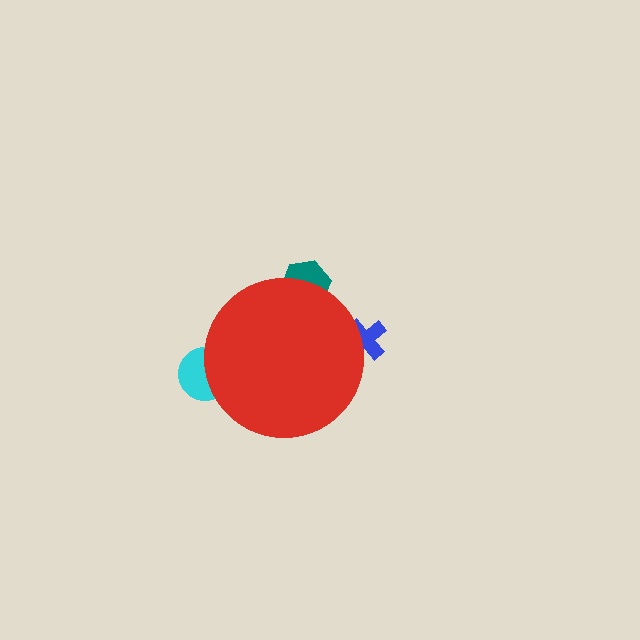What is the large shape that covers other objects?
A red circle.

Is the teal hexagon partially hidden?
Yes, the teal hexagon is partially hidden behind the red circle.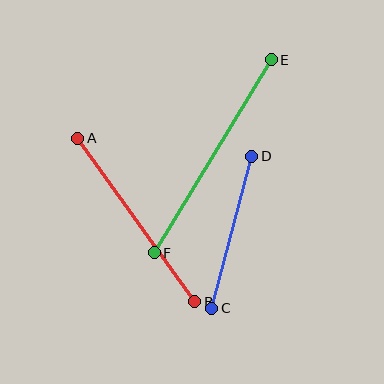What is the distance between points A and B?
The distance is approximately 201 pixels.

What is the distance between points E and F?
The distance is approximately 226 pixels.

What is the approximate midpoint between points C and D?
The midpoint is at approximately (232, 232) pixels.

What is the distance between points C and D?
The distance is approximately 157 pixels.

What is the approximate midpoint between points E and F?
The midpoint is at approximately (213, 156) pixels.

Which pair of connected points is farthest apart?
Points E and F are farthest apart.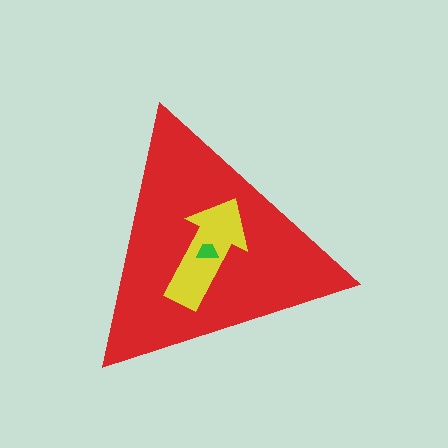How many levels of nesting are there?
3.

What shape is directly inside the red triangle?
The yellow arrow.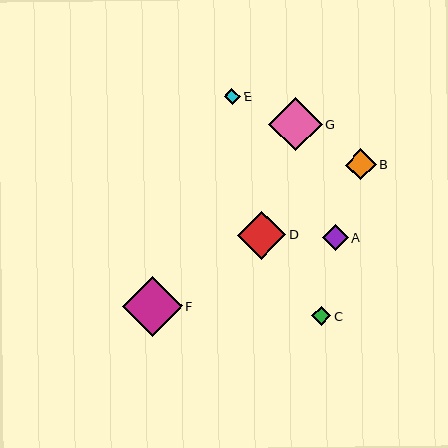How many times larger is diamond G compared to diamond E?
Diamond G is approximately 3.4 times the size of diamond E.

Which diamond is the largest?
Diamond F is the largest with a size of approximately 59 pixels.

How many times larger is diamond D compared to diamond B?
Diamond D is approximately 1.6 times the size of diamond B.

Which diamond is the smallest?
Diamond E is the smallest with a size of approximately 16 pixels.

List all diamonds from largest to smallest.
From largest to smallest: F, G, D, B, A, C, E.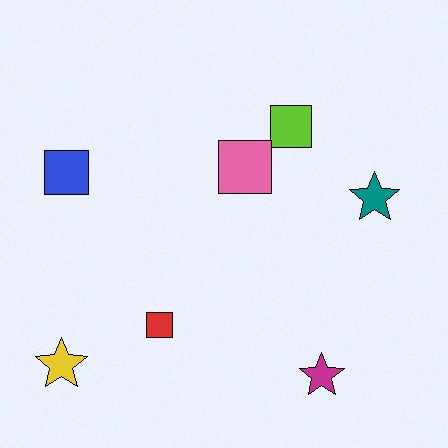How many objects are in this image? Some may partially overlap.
There are 7 objects.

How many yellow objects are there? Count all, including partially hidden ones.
There is 1 yellow object.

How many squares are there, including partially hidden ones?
There are 4 squares.